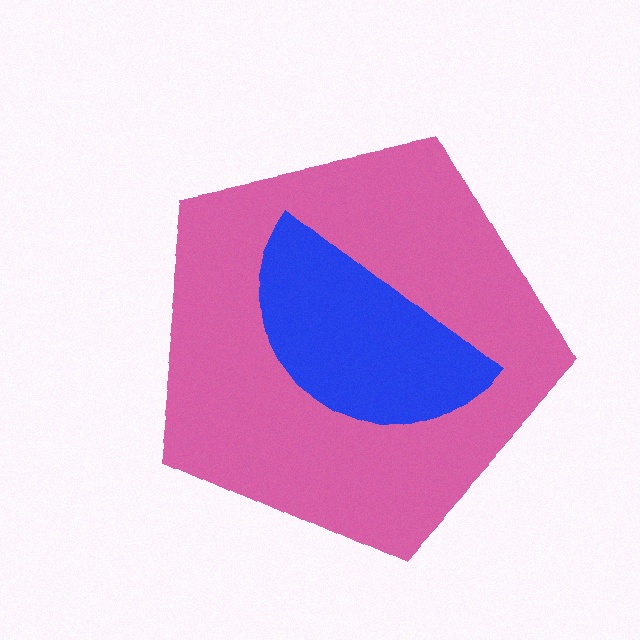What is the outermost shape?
The pink pentagon.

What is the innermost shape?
The blue semicircle.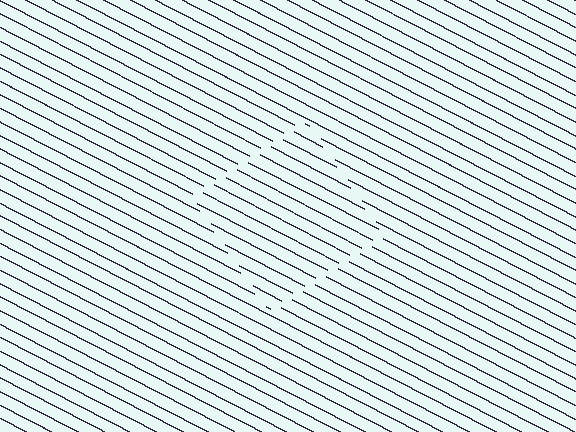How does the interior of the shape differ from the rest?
The interior of the shape contains the same grating, shifted by half a period — the contour is defined by the phase discontinuity where line-ends from the inner and outer gratings abut.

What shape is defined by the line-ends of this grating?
An illusory square. The interior of the shape contains the same grating, shifted by half a period — the contour is defined by the phase discontinuity where line-ends from the inner and outer gratings abut.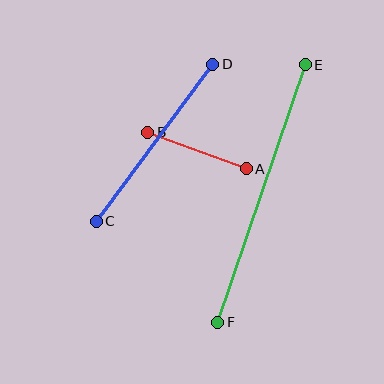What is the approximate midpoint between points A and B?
The midpoint is at approximately (197, 151) pixels.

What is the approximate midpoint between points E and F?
The midpoint is at approximately (261, 193) pixels.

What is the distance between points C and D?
The distance is approximately 195 pixels.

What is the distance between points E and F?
The distance is approximately 272 pixels.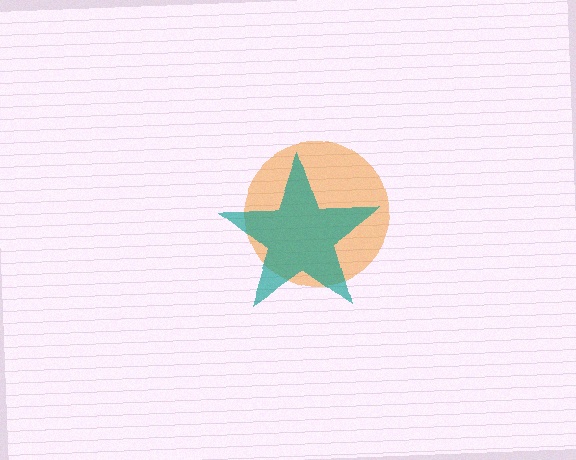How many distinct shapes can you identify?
There are 2 distinct shapes: an orange circle, a teal star.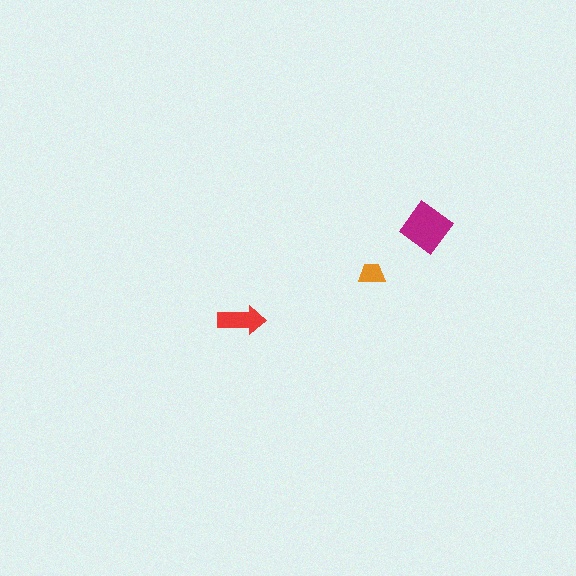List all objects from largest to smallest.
The magenta diamond, the red arrow, the orange trapezoid.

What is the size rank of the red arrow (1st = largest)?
2nd.